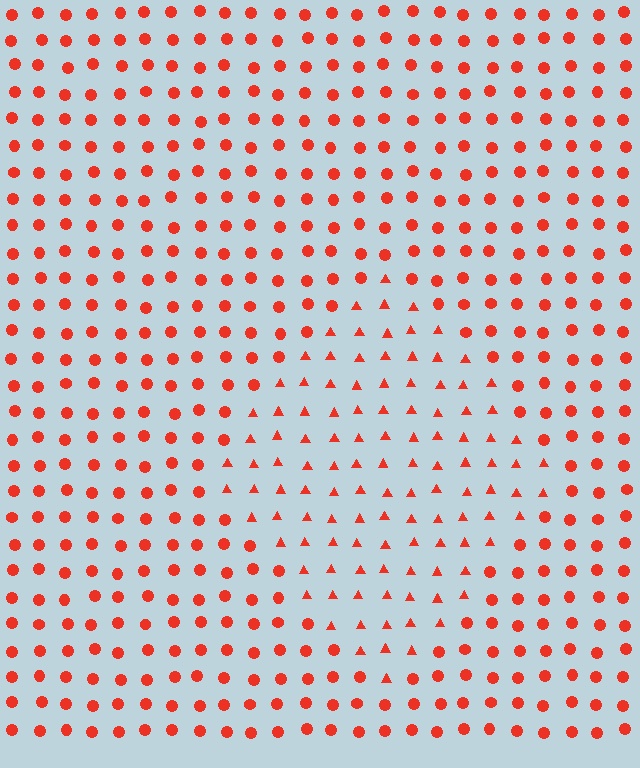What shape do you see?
I see a diamond.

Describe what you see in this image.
The image is filled with small red elements arranged in a uniform grid. A diamond-shaped region contains triangles, while the surrounding area contains circles. The boundary is defined purely by the change in element shape.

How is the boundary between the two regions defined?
The boundary is defined by a change in element shape: triangles inside vs. circles outside. All elements share the same color and spacing.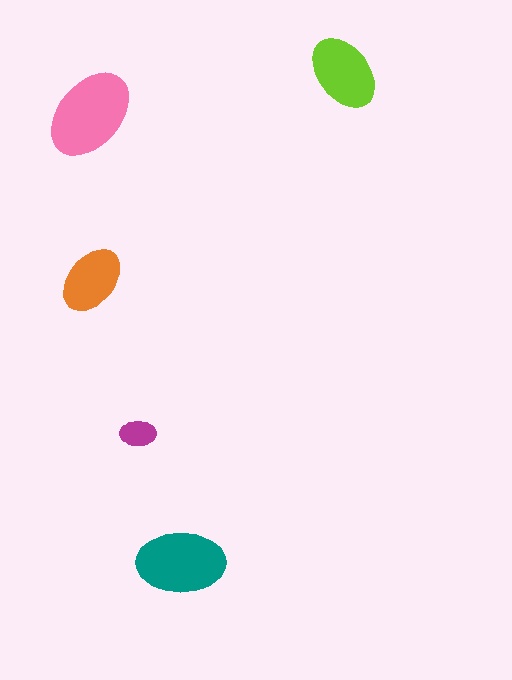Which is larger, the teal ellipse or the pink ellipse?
The pink one.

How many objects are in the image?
There are 5 objects in the image.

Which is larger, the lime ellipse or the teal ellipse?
The teal one.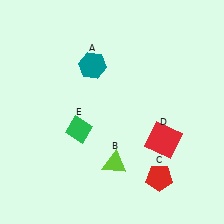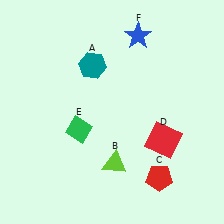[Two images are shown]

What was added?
A blue star (F) was added in Image 2.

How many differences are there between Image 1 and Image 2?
There is 1 difference between the two images.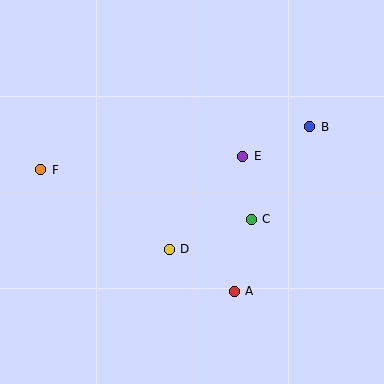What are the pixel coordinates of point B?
Point B is at (310, 127).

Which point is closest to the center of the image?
Point D at (169, 249) is closest to the center.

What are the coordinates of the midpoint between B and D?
The midpoint between B and D is at (240, 188).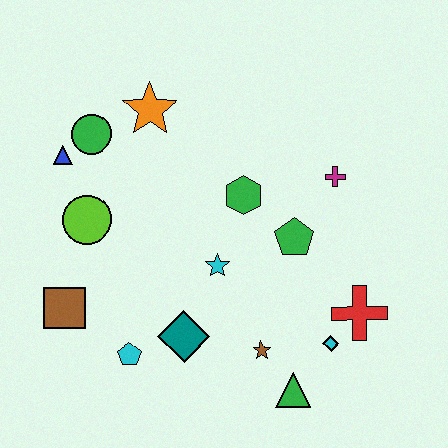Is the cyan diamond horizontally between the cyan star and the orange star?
No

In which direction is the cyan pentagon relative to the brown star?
The cyan pentagon is to the left of the brown star.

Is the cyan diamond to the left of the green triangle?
No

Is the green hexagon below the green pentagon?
No